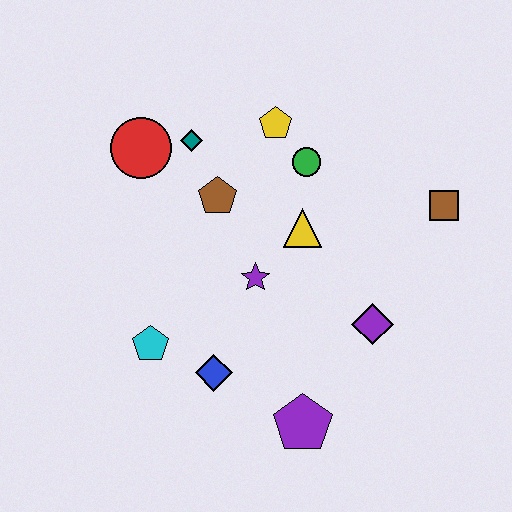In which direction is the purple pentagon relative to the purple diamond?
The purple pentagon is below the purple diamond.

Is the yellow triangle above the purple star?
Yes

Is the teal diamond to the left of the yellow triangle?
Yes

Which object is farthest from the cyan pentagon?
The brown square is farthest from the cyan pentagon.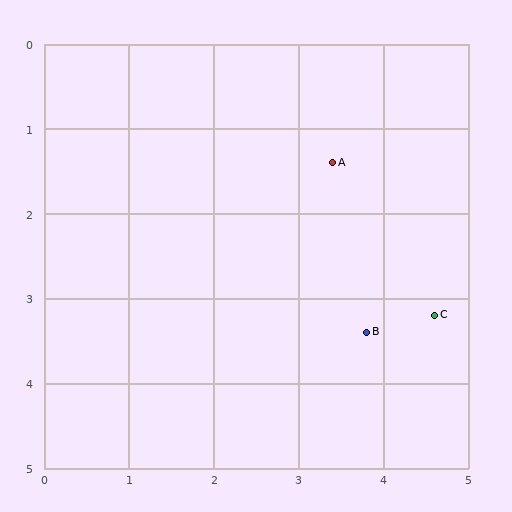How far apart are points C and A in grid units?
Points C and A are about 2.2 grid units apart.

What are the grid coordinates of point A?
Point A is at approximately (3.4, 1.4).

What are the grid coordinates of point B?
Point B is at approximately (3.8, 3.4).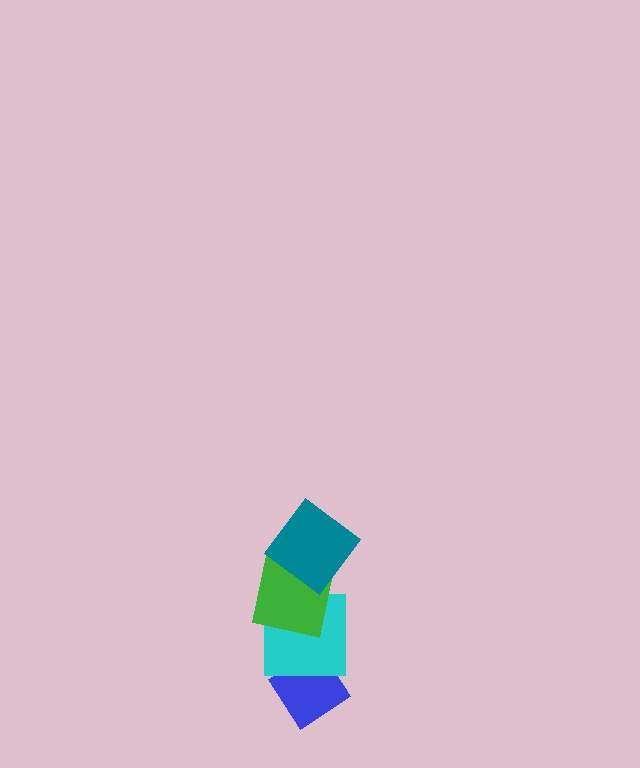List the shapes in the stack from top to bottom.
From top to bottom: the teal diamond, the green square, the cyan square, the blue diamond.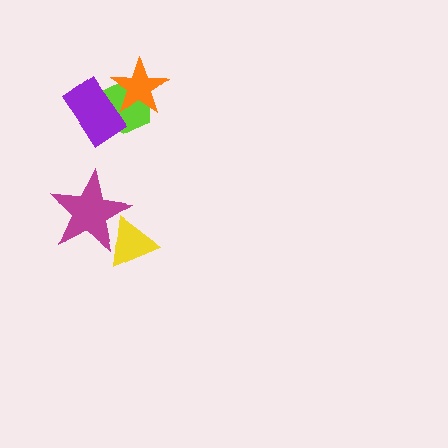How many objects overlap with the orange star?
2 objects overlap with the orange star.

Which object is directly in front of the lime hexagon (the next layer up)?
The orange star is directly in front of the lime hexagon.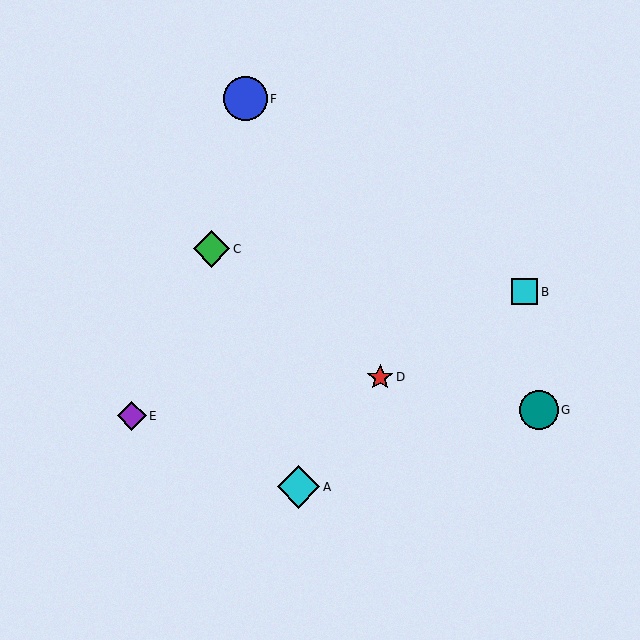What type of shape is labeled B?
Shape B is a cyan square.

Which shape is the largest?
The blue circle (labeled F) is the largest.